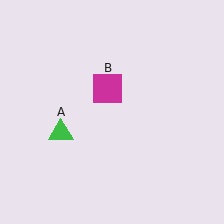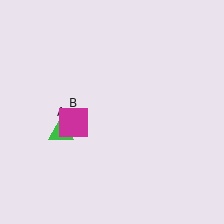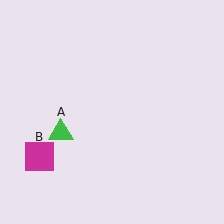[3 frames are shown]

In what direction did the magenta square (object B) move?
The magenta square (object B) moved down and to the left.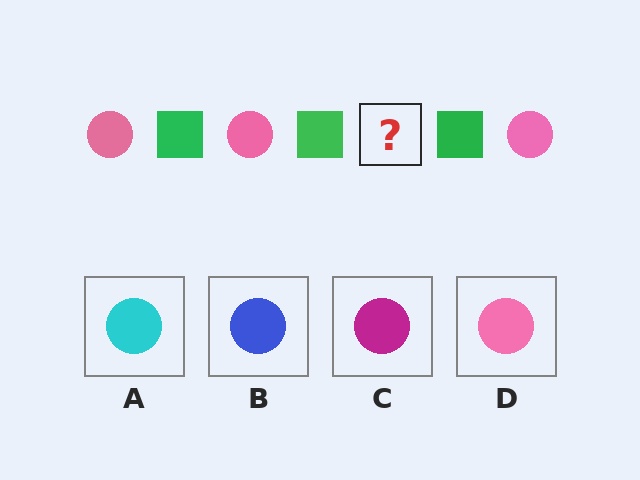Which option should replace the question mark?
Option D.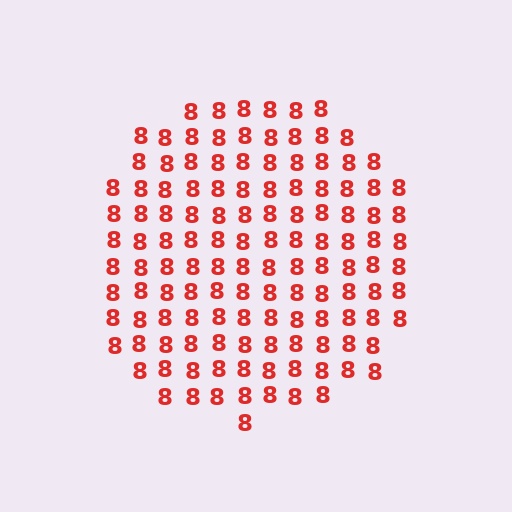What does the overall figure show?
The overall figure shows a circle.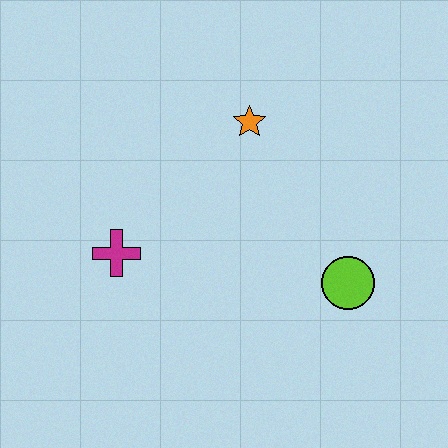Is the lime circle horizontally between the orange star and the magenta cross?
No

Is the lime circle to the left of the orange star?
No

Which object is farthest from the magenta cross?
The lime circle is farthest from the magenta cross.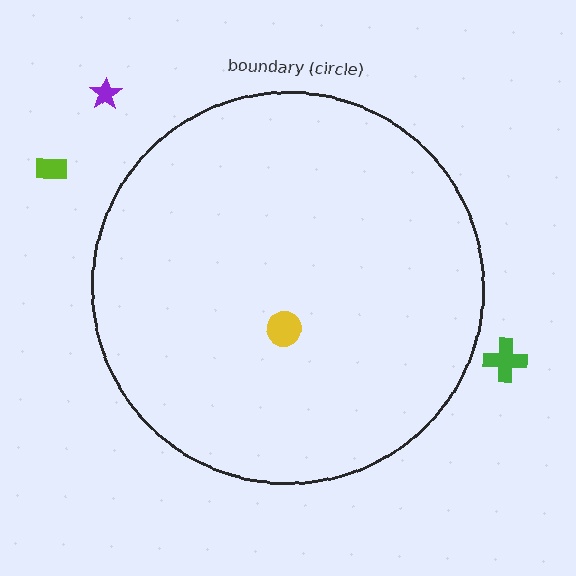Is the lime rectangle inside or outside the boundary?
Outside.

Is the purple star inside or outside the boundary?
Outside.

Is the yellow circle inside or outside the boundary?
Inside.